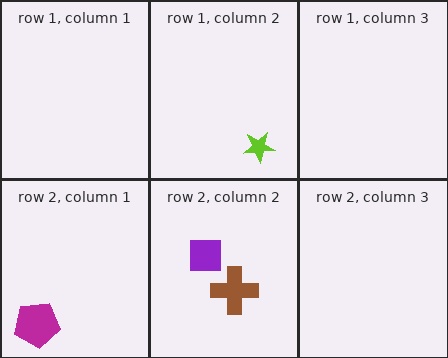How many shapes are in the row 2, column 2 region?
2.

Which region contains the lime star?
The row 1, column 2 region.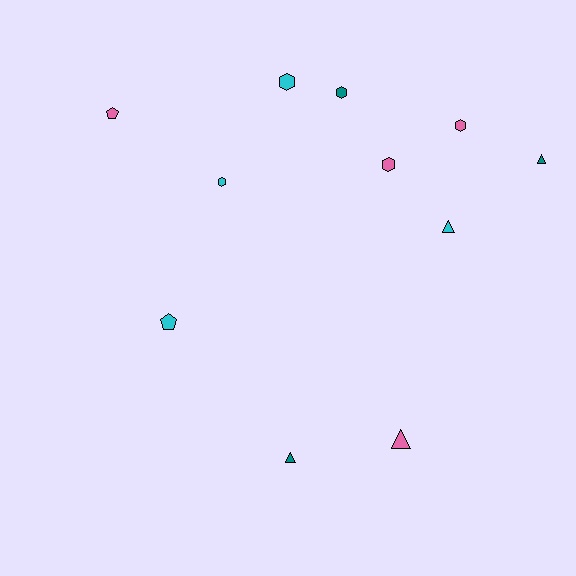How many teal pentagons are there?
There are no teal pentagons.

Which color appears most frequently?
Cyan, with 4 objects.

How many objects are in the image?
There are 11 objects.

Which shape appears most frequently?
Hexagon, with 5 objects.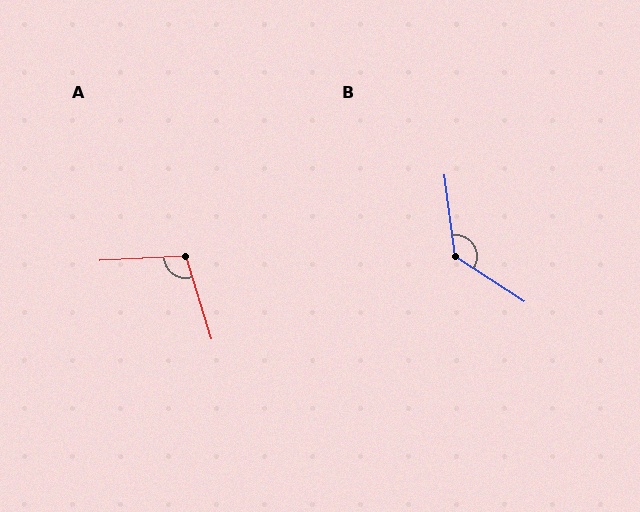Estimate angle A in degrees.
Approximately 104 degrees.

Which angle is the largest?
B, at approximately 130 degrees.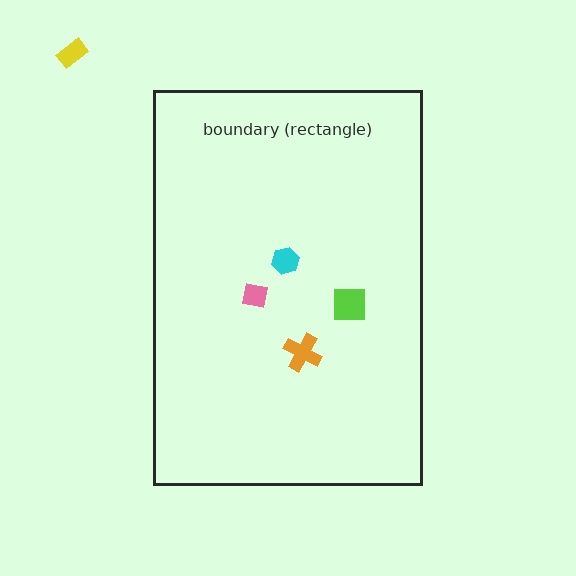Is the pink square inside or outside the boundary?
Inside.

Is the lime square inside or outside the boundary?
Inside.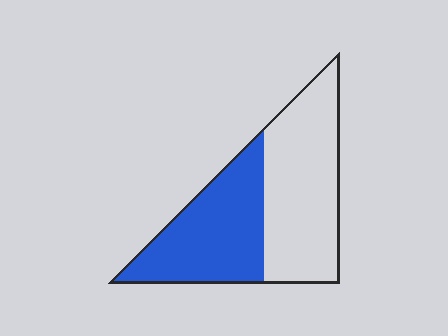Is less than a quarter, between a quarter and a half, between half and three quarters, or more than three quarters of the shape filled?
Between a quarter and a half.